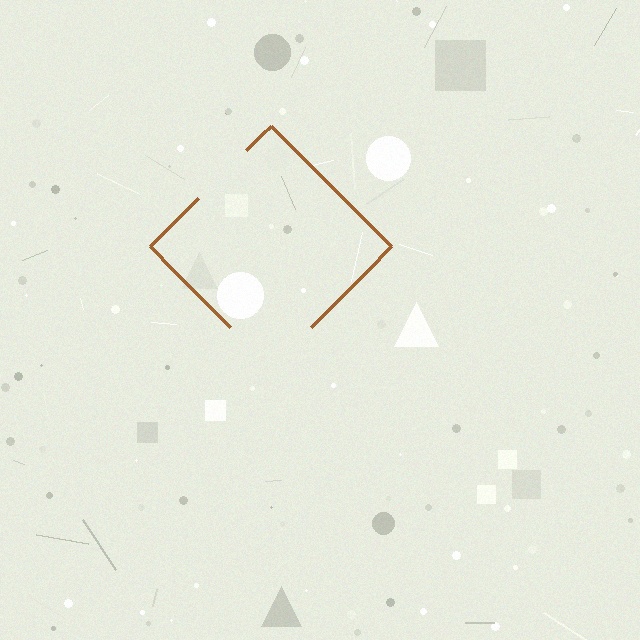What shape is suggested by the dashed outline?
The dashed outline suggests a diamond.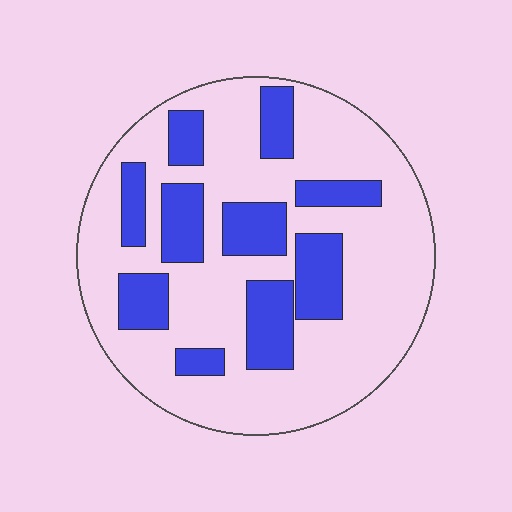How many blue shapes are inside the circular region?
10.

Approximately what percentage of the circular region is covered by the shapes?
Approximately 30%.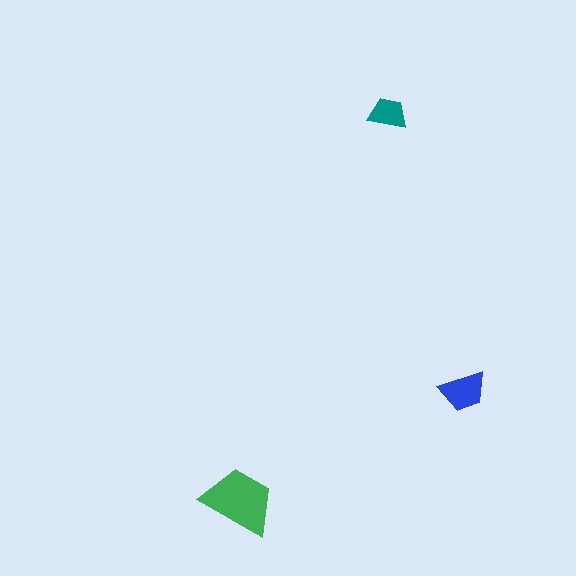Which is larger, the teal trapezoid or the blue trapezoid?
The blue one.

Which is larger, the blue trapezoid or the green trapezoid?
The green one.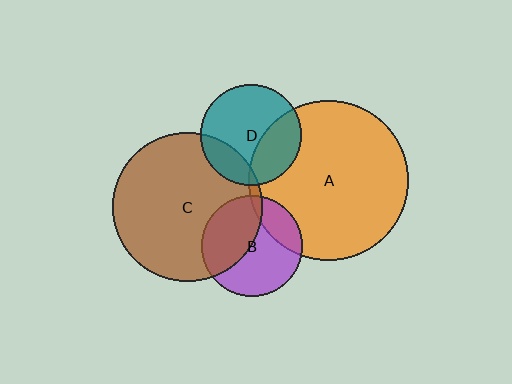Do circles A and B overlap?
Yes.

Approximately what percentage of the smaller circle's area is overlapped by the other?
Approximately 20%.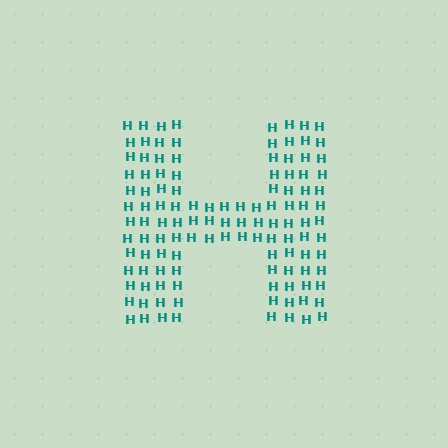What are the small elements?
The small elements are letter H's.